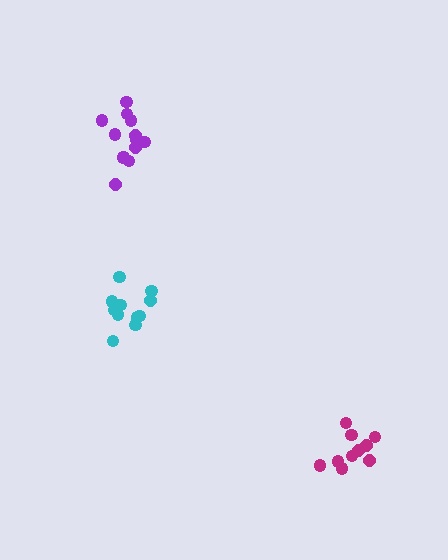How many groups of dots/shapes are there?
There are 3 groups.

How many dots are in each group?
Group 1: 13 dots, Group 2: 12 dots, Group 3: 10 dots (35 total).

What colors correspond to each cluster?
The clusters are colored: purple, cyan, magenta.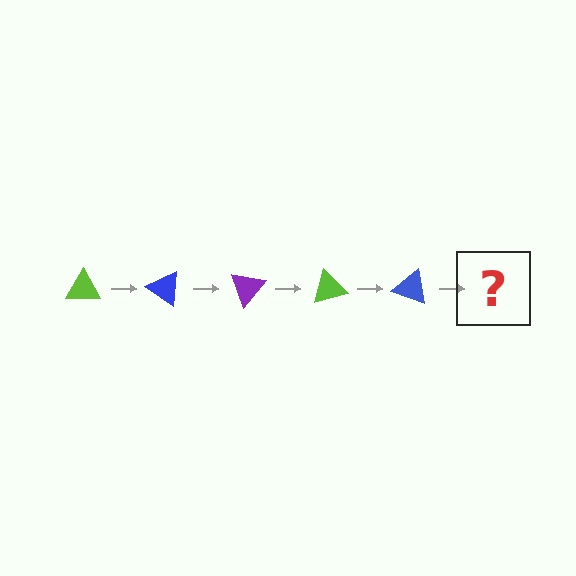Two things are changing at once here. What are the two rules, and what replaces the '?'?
The two rules are that it rotates 35 degrees each step and the color cycles through lime, blue, and purple. The '?' should be a purple triangle, rotated 175 degrees from the start.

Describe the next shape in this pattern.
It should be a purple triangle, rotated 175 degrees from the start.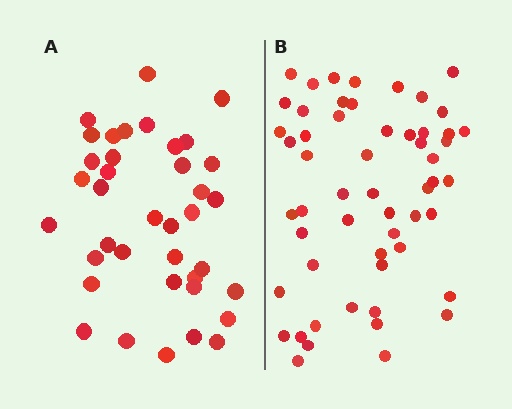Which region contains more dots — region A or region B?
Region B (the right region) has more dots.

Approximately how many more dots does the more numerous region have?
Region B has approximately 15 more dots than region A.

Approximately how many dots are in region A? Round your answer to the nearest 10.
About 40 dots. (The exact count is 38, which rounds to 40.)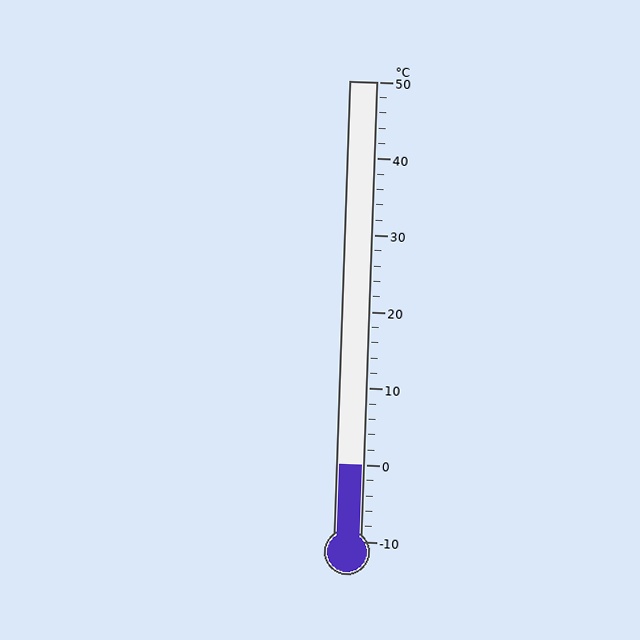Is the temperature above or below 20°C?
The temperature is below 20°C.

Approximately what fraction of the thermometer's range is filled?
The thermometer is filled to approximately 15% of its range.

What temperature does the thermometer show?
The thermometer shows approximately 0°C.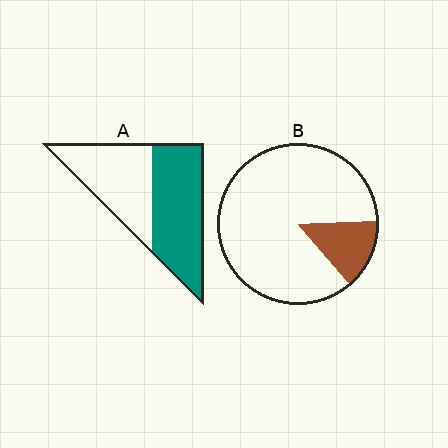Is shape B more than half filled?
No.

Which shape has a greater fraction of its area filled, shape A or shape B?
Shape A.